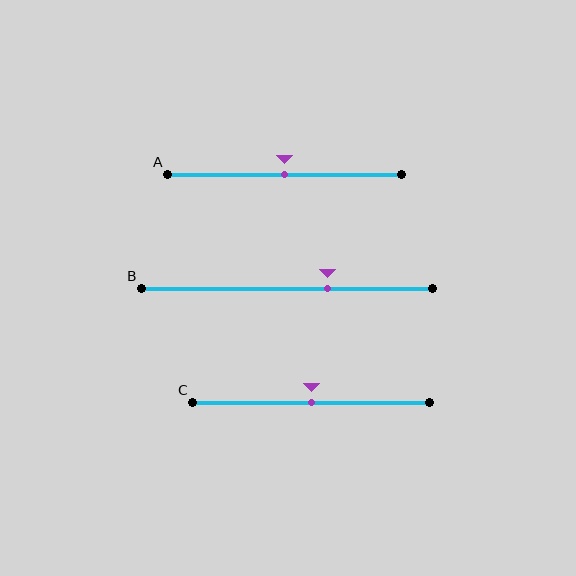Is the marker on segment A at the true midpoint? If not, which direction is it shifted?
Yes, the marker on segment A is at the true midpoint.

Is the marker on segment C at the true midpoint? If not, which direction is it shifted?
Yes, the marker on segment C is at the true midpoint.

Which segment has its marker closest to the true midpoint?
Segment A has its marker closest to the true midpoint.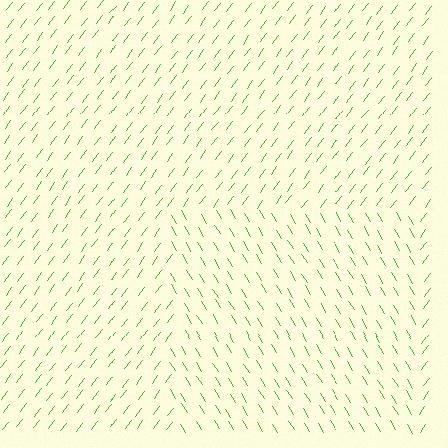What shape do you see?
I see a rectangle.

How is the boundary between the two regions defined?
The boundary is defined purely by a change in line orientation (approximately 68 degrees difference). All lines are the same color and thickness.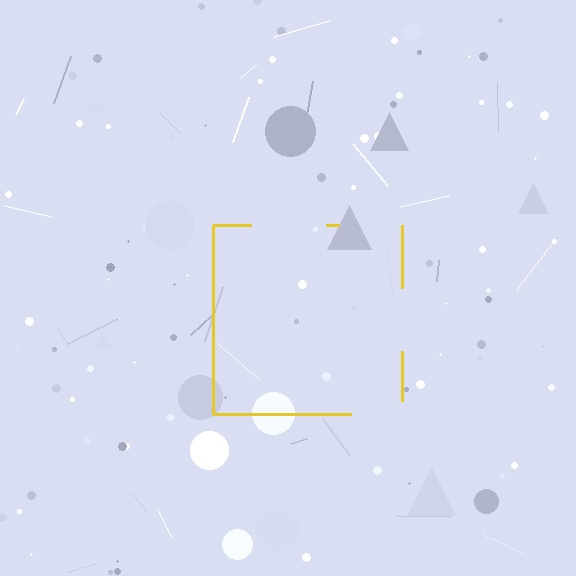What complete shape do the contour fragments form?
The contour fragments form a square.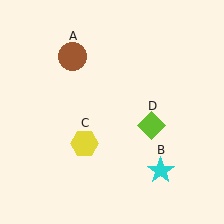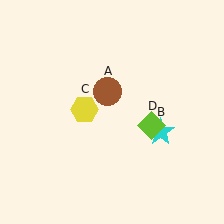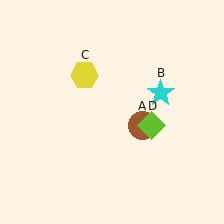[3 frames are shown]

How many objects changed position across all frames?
3 objects changed position: brown circle (object A), cyan star (object B), yellow hexagon (object C).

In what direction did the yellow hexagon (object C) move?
The yellow hexagon (object C) moved up.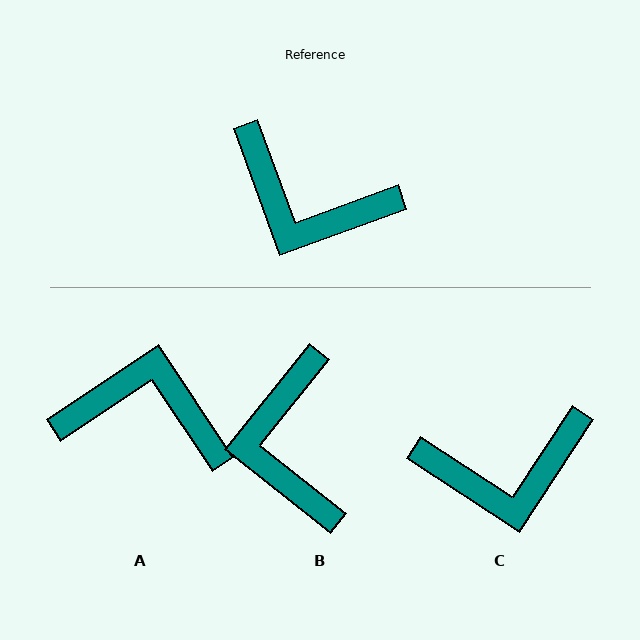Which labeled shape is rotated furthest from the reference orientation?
A, about 167 degrees away.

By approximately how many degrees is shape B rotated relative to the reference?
Approximately 59 degrees clockwise.